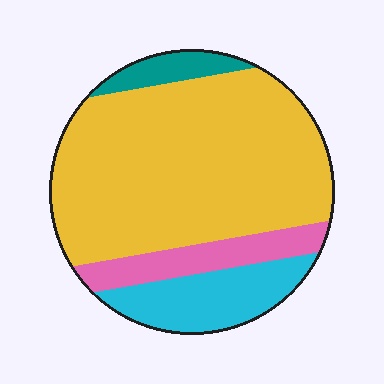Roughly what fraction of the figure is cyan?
Cyan covers around 15% of the figure.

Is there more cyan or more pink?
Cyan.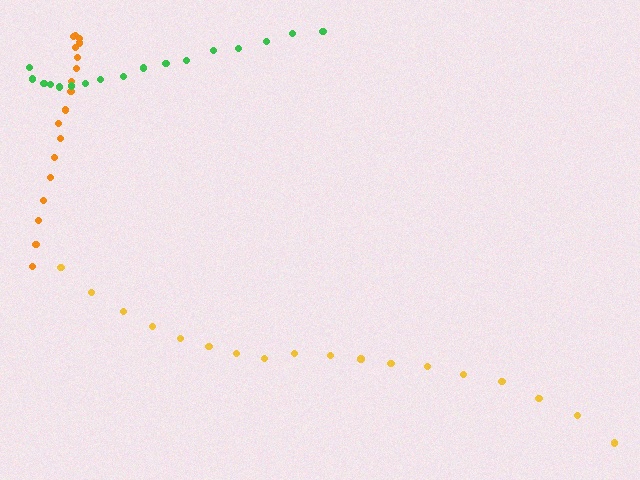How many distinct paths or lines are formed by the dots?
There are 3 distinct paths.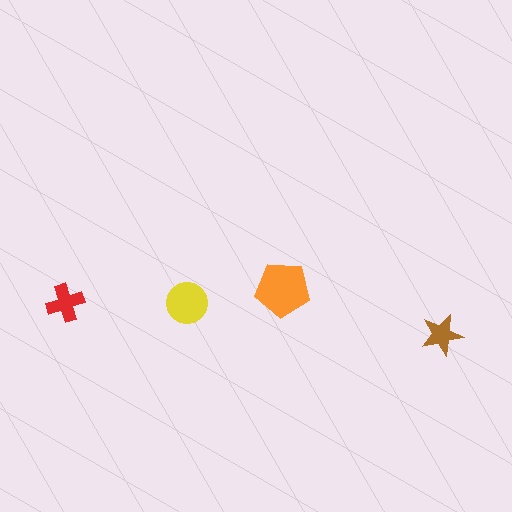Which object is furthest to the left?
The red cross is leftmost.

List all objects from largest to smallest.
The orange pentagon, the yellow circle, the red cross, the brown star.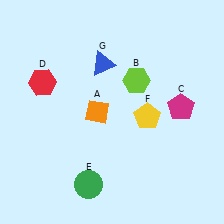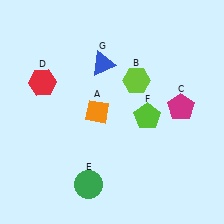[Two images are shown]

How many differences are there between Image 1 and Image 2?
There is 1 difference between the two images.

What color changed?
The pentagon (F) changed from yellow in Image 1 to lime in Image 2.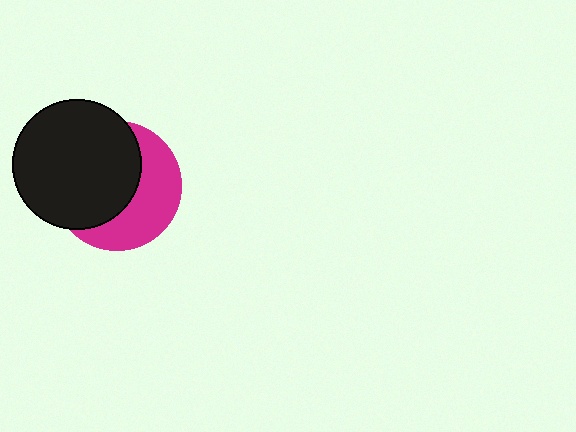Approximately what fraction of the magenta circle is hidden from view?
Roughly 57% of the magenta circle is hidden behind the black circle.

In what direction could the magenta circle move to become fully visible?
The magenta circle could move right. That would shift it out from behind the black circle entirely.